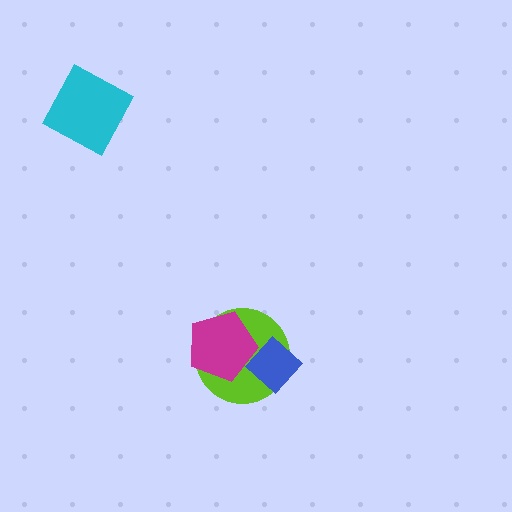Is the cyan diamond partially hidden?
No, no other shape covers it.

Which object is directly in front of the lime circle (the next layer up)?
The magenta pentagon is directly in front of the lime circle.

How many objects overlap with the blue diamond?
2 objects overlap with the blue diamond.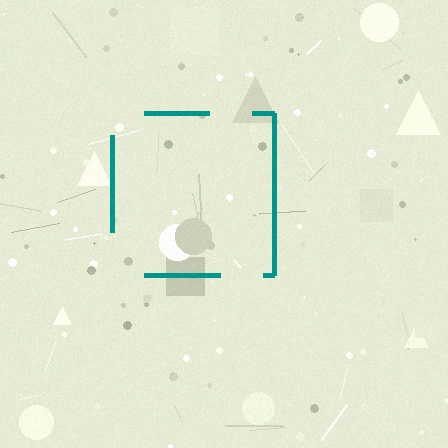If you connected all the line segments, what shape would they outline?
They would outline a square.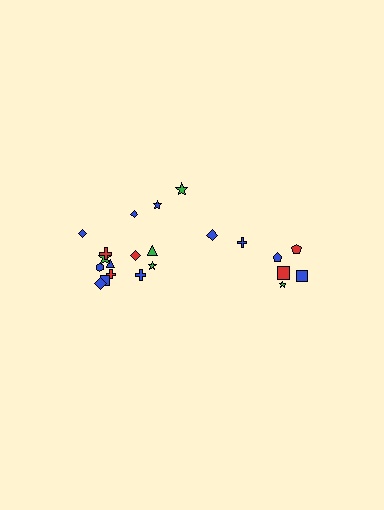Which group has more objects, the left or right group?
The left group.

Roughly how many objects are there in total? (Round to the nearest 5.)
Roughly 20 objects in total.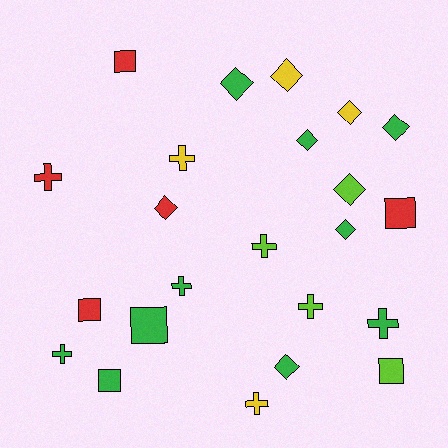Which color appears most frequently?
Green, with 10 objects.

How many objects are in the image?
There are 23 objects.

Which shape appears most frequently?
Diamond, with 9 objects.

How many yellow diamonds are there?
There are 2 yellow diamonds.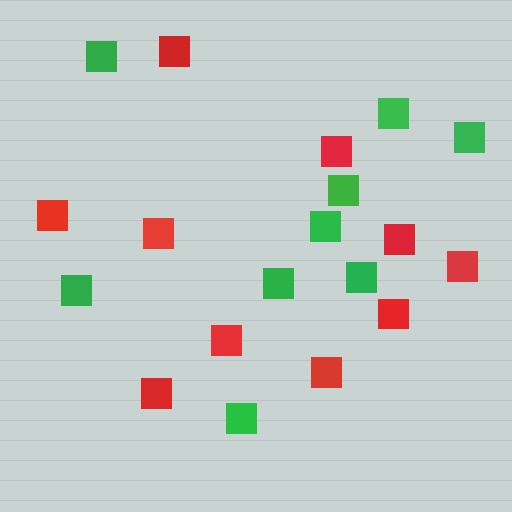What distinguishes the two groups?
There are 2 groups: one group of red squares (10) and one group of green squares (9).